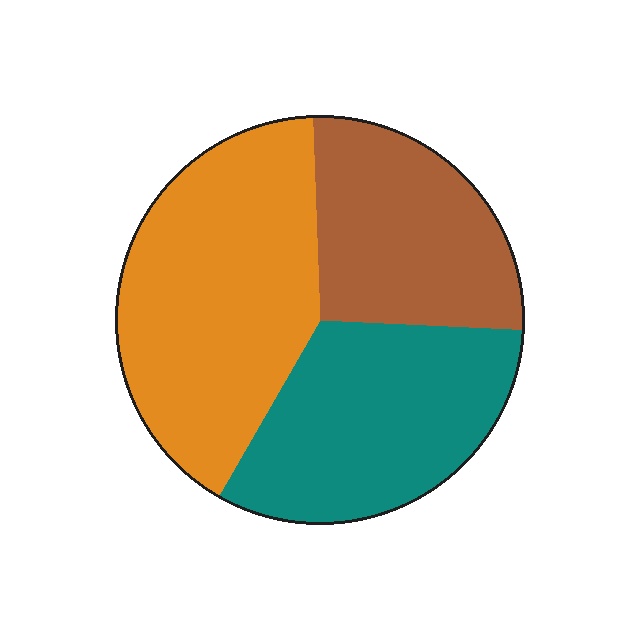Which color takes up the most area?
Orange, at roughly 40%.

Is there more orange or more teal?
Orange.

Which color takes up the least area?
Brown, at roughly 25%.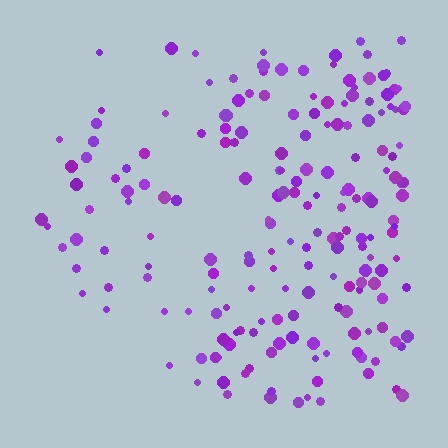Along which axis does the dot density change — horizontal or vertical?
Horizontal.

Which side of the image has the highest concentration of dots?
The right.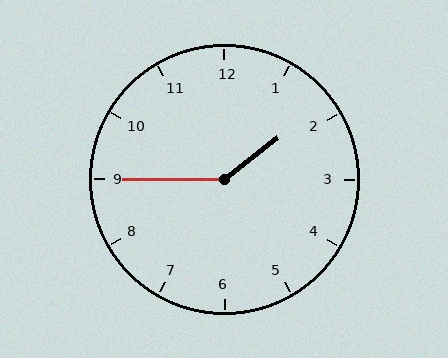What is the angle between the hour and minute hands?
Approximately 142 degrees.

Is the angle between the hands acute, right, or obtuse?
It is obtuse.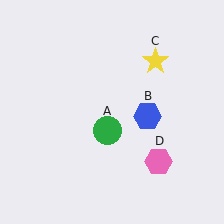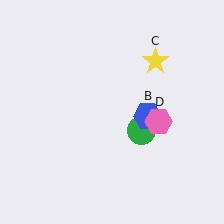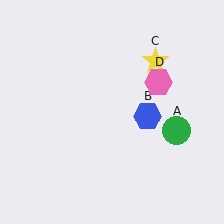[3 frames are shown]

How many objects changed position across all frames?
2 objects changed position: green circle (object A), pink hexagon (object D).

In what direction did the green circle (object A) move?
The green circle (object A) moved right.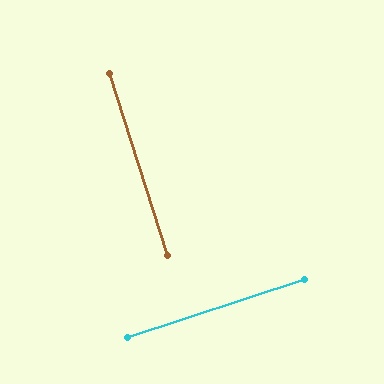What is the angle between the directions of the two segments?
Approximately 90 degrees.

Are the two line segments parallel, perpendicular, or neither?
Perpendicular — they meet at approximately 90°.